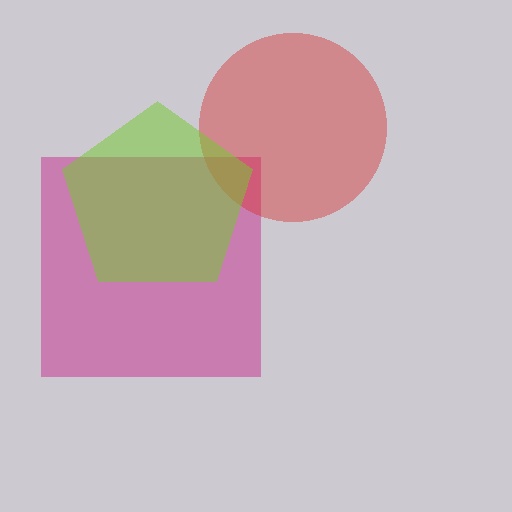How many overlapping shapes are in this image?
There are 3 overlapping shapes in the image.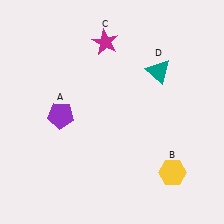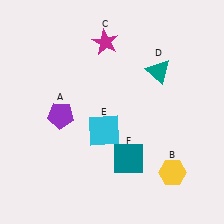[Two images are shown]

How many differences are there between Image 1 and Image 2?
There are 2 differences between the two images.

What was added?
A cyan square (E), a teal square (F) were added in Image 2.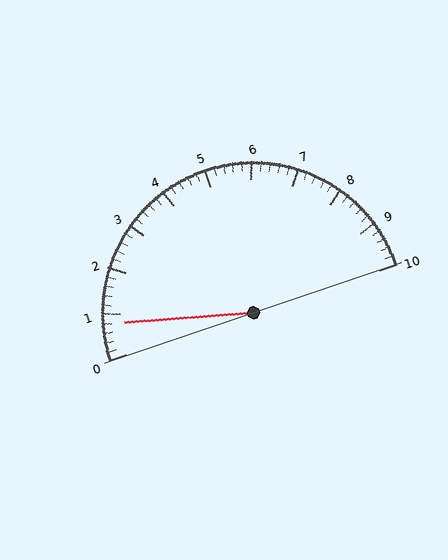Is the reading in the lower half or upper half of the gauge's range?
The reading is in the lower half of the range (0 to 10).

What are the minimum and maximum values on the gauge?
The gauge ranges from 0 to 10.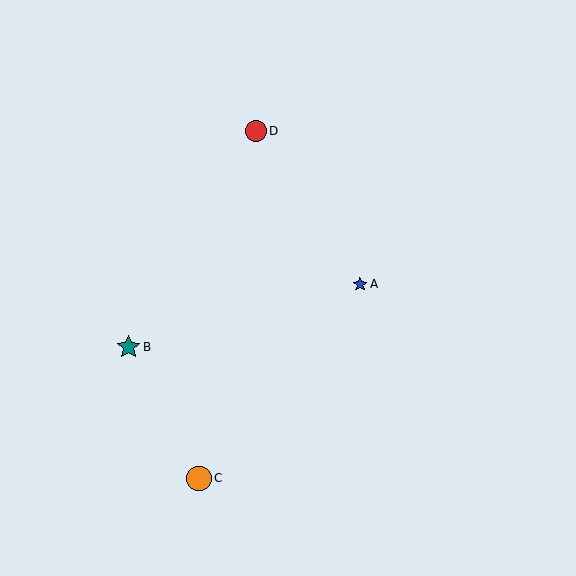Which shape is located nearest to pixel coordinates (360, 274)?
The blue star (labeled A) at (360, 284) is nearest to that location.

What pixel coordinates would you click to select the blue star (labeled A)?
Click at (360, 284) to select the blue star A.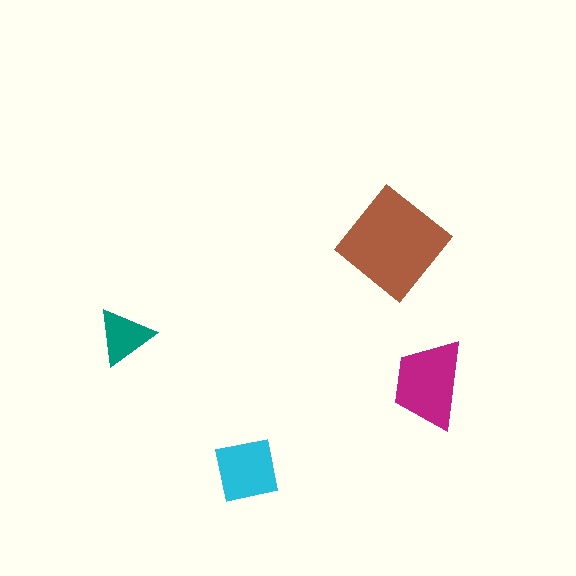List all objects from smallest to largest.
The teal triangle, the cyan square, the magenta trapezoid, the brown diamond.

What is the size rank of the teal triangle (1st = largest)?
4th.